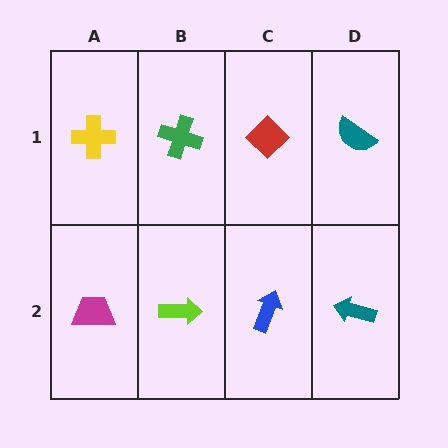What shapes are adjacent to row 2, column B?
A green cross (row 1, column B), a magenta trapezoid (row 2, column A), a blue arrow (row 2, column C).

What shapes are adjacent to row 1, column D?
A teal arrow (row 2, column D), a red diamond (row 1, column C).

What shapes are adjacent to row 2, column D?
A teal semicircle (row 1, column D), a blue arrow (row 2, column C).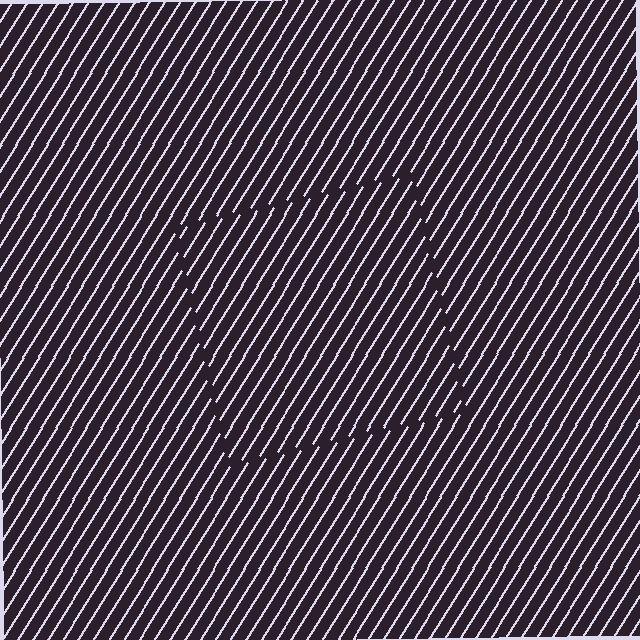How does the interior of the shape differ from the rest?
The interior of the shape contains the same grating, shifted by half a period — the contour is defined by the phase discontinuity where line-ends from the inner and outer gratings abut.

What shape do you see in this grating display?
An illusory square. The interior of the shape contains the same grating, shifted by half a period — the contour is defined by the phase discontinuity where line-ends from the inner and outer gratings abut.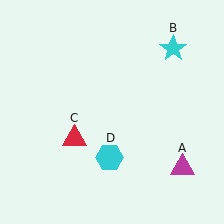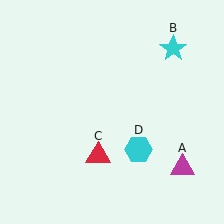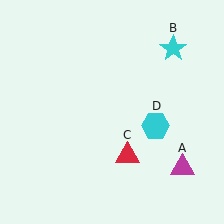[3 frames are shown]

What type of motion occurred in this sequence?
The red triangle (object C), cyan hexagon (object D) rotated counterclockwise around the center of the scene.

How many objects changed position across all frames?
2 objects changed position: red triangle (object C), cyan hexagon (object D).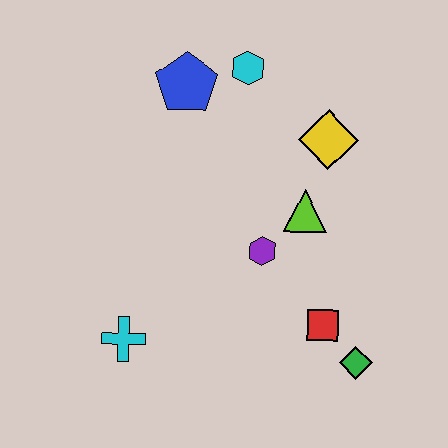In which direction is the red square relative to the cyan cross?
The red square is to the right of the cyan cross.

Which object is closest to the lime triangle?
The purple hexagon is closest to the lime triangle.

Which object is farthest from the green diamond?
The blue pentagon is farthest from the green diamond.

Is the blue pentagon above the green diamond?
Yes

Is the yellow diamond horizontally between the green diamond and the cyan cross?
Yes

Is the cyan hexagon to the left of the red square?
Yes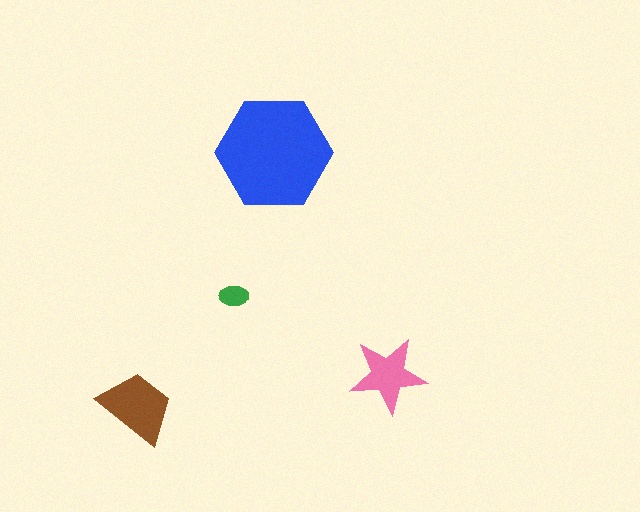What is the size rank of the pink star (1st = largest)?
3rd.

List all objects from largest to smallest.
The blue hexagon, the brown trapezoid, the pink star, the green ellipse.